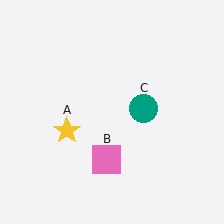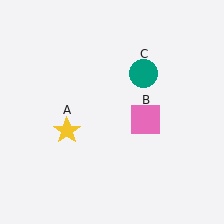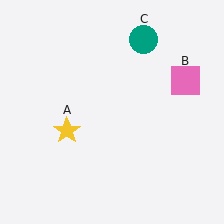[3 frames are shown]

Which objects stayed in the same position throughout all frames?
Yellow star (object A) remained stationary.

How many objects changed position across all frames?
2 objects changed position: pink square (object B), teal circle (object C).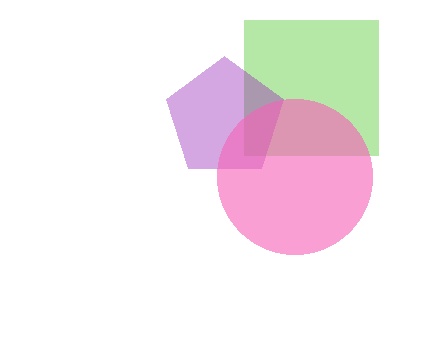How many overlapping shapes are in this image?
There are 3 overlapping shapes in the image.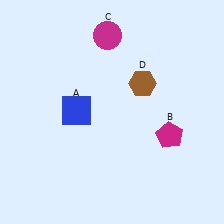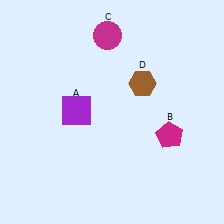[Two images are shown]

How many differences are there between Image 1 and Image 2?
There is 1 difference between the two images.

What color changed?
The square (A) changed from blue in Image 1 to purple in Image 2.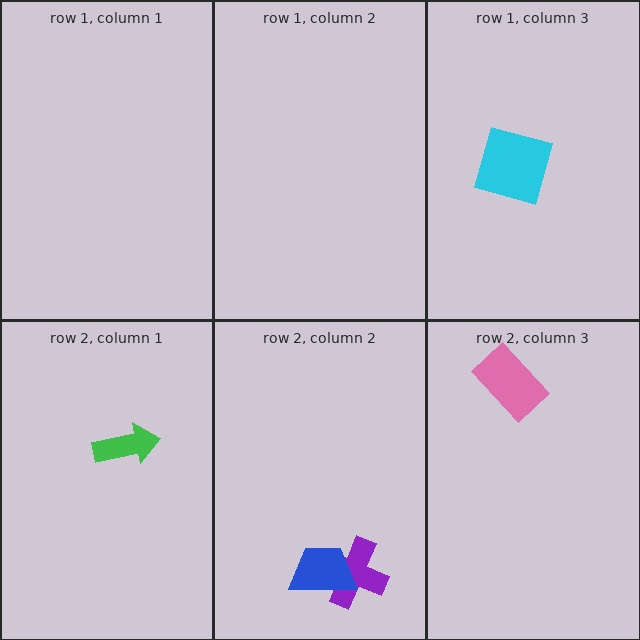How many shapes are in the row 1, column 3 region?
1.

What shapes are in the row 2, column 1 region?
The green arrow.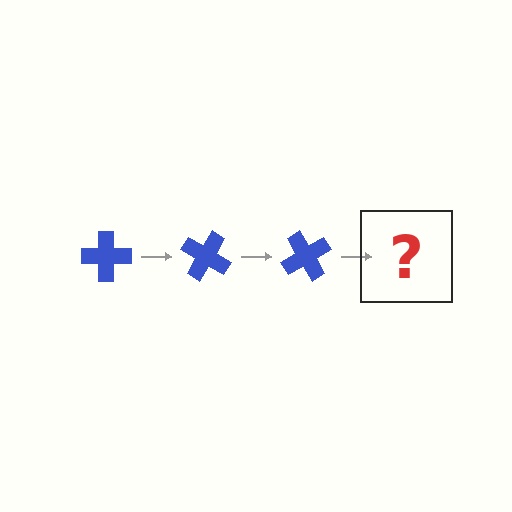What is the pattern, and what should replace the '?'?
The pattern is that the cross rotates 30 degrees each step. The '?' should be a blue cross rotated 90 degrees.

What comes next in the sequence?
The next element should be a blue cross rotated 90 degrees.